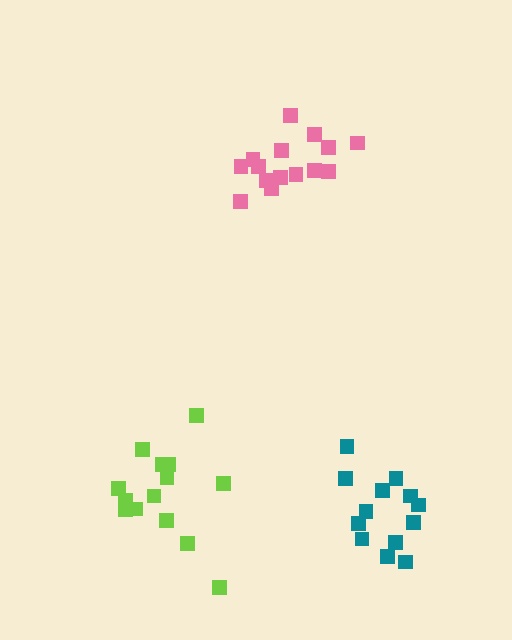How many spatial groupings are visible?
There are 3 spatial groupings.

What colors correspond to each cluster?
The clusters are colored: teal, lime, pink.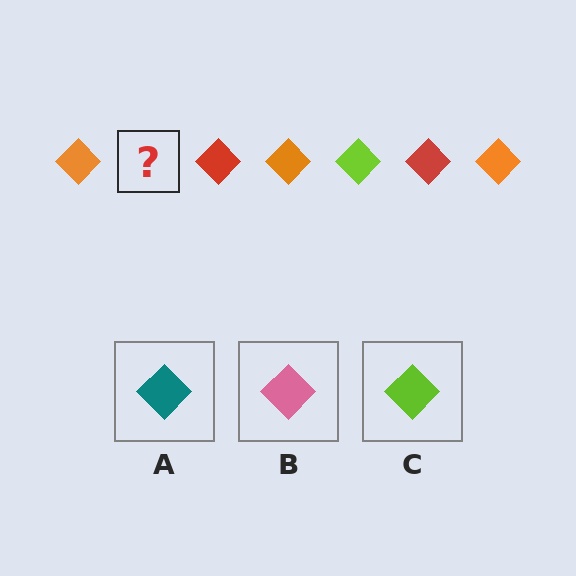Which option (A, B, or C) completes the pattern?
C.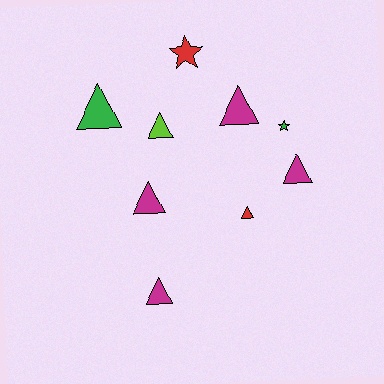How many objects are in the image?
There are 9 objects.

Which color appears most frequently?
Magenta, with 4 objects.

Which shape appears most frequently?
Triangle, with 7 objects.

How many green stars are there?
There is 1 green star.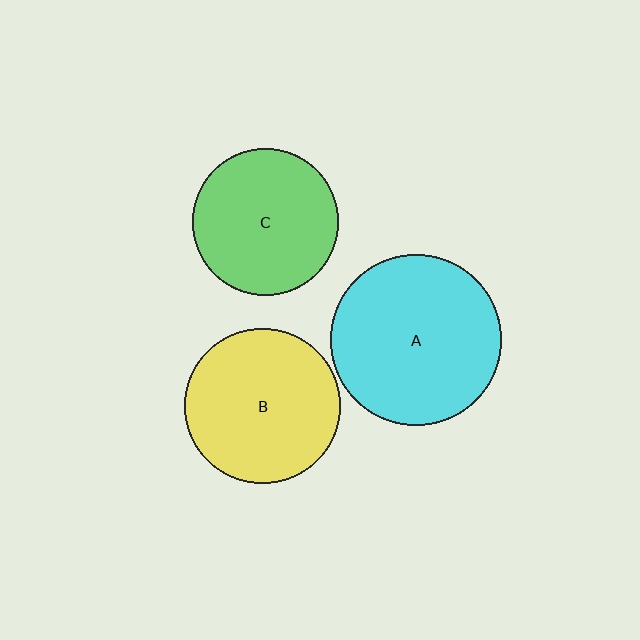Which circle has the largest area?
Circle A (cyan).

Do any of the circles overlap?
No, none of the circles overlap.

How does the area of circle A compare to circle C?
Approximately 1.4 times.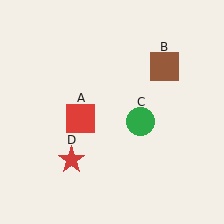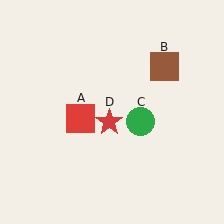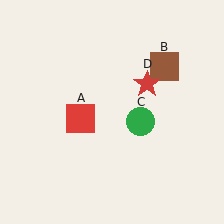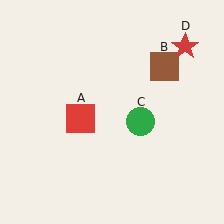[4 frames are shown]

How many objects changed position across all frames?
1 object changed position: red star (object D).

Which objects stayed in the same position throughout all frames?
Red square (object A) and brown square (object B) and green circle (object C) remained stationary.